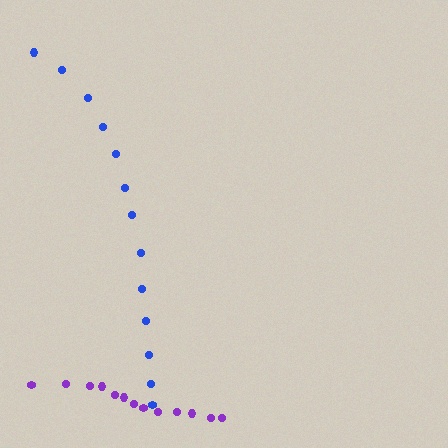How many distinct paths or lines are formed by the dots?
There are 2 distinct paths.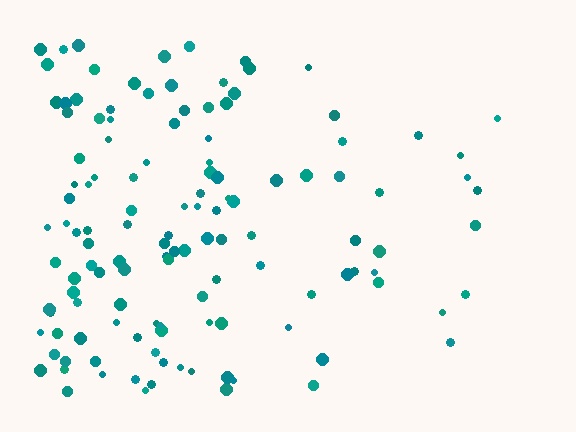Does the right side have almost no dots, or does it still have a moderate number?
Still a moderate number, just noticeably fewer than the left.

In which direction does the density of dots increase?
From right to left, with the left side densest.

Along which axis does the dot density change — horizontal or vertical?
Horizontal.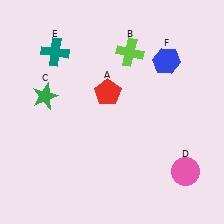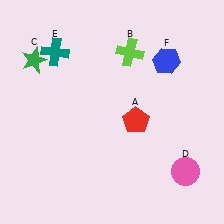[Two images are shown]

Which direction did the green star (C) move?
The green star (C) moved up.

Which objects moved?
The objects that moved are: the red pentagon (A), the green star (C).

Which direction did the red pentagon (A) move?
The red pentagon (A) moved right.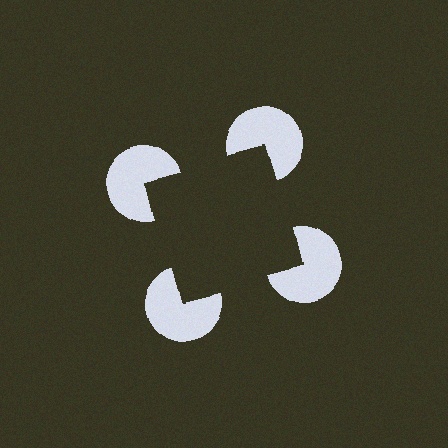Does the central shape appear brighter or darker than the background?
It typically appears slightly darker than the background, even though no actual brightness change is drawn.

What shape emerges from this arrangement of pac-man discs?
An illusory square — its edges are inferred from the aligned wedge cuts in the pac-man discs, not physically drawn.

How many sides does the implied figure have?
4 sides.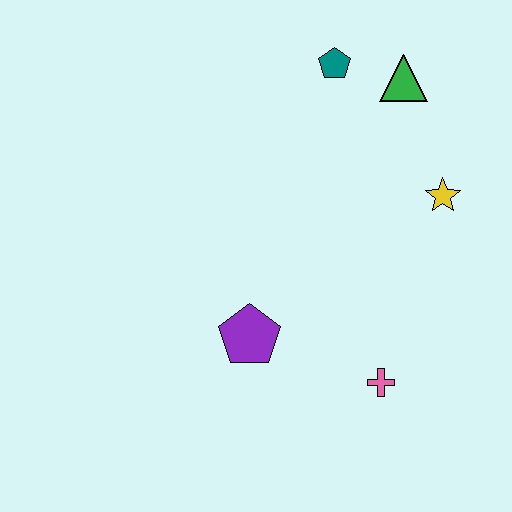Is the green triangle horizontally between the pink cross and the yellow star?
Yes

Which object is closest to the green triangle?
The teal pentagon is closest to the green triangle.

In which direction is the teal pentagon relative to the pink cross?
The teal pentagon is above the pink cross.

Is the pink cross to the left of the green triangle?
Yes